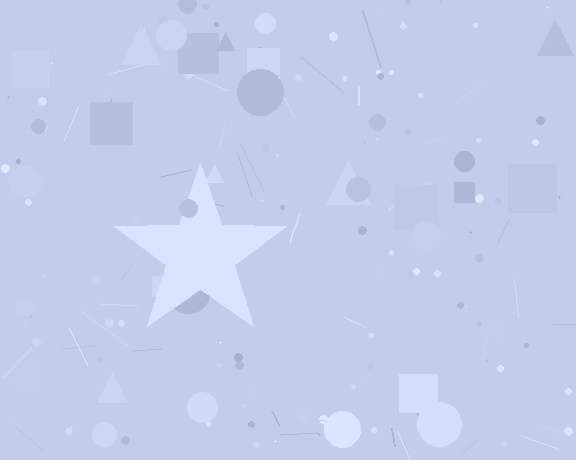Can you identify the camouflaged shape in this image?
The camouflaged shape is a star.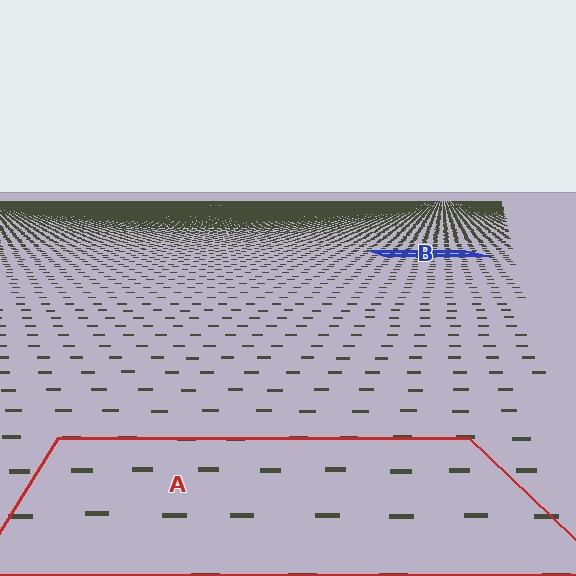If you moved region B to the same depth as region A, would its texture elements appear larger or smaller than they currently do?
They would appear larger. At a closer depth, the same texture elements are projected at a bigger on-screen size.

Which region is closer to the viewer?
Region A is closer. The texture elements there are larger and more spread out.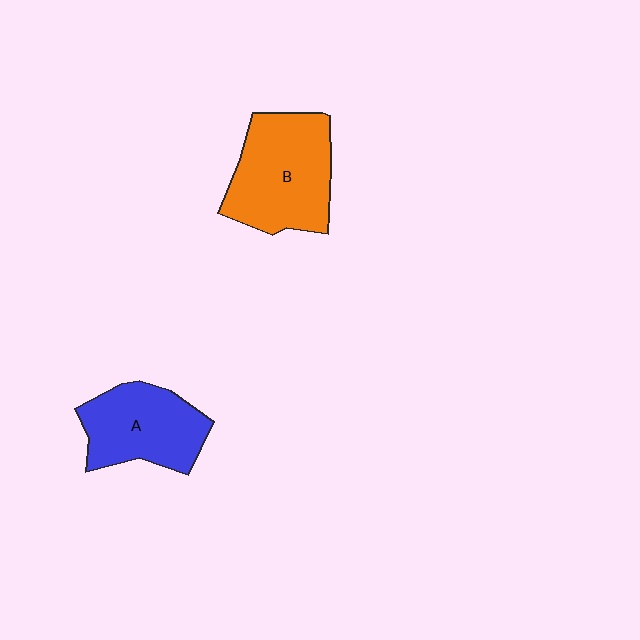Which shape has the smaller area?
Shape A (blue).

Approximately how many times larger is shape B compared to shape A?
Approximately 1.2 times.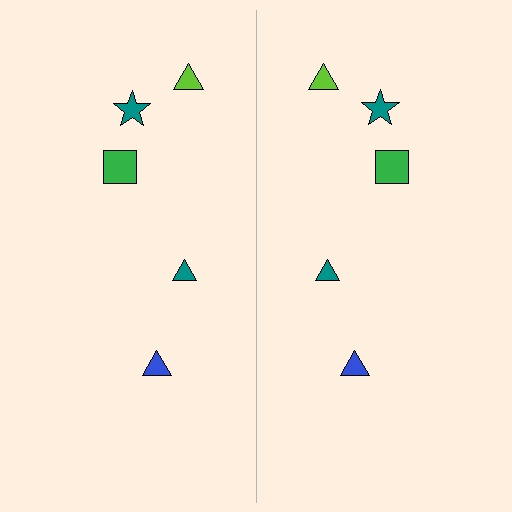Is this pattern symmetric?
Yes, this pattern has bilateral (reflection) symmetry.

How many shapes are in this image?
There are 10 shapes in this image.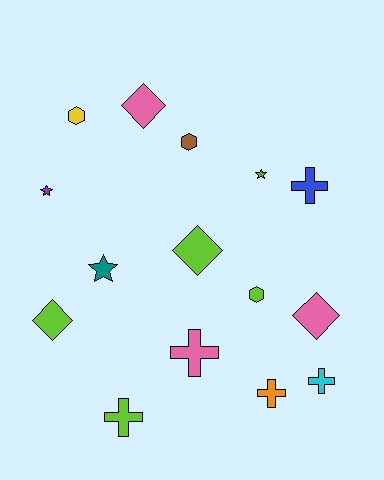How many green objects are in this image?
There is 1 green object.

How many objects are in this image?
There are 15 objects.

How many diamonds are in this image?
There are 4 diamonds.